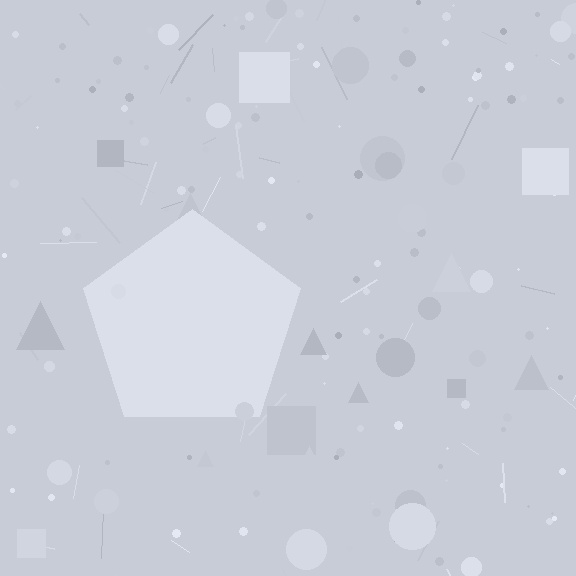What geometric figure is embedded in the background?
A pentagon is embedded in the background.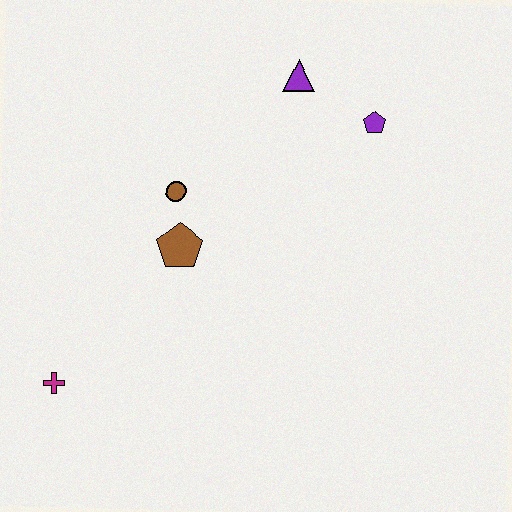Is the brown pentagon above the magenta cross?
Yes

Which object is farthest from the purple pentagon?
The magenta cross is farthest from the purple pentagon.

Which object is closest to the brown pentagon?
The brown circle is closest to the brown pentagon.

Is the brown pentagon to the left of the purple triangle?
Yes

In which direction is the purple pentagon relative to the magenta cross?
The purple pentagon is to the right of the magenta cross.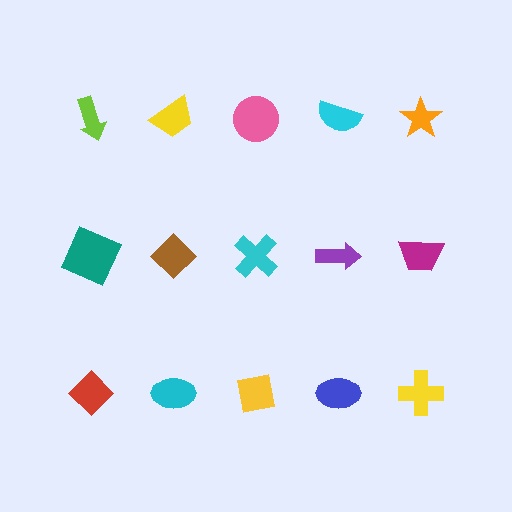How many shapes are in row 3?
5 shapes.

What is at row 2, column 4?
A purple arrow.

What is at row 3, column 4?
A blue ellipse.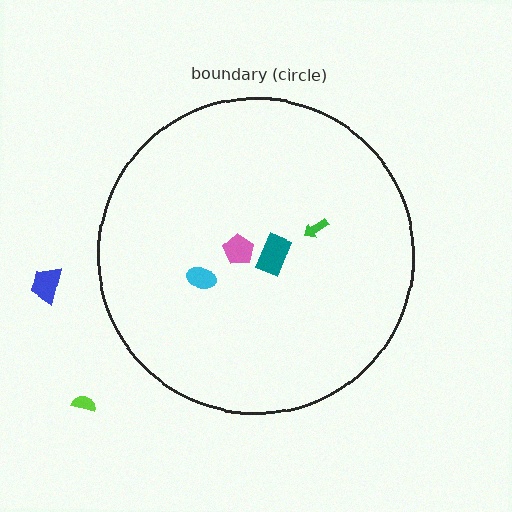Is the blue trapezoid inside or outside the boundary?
Outside.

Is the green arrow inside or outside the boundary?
Inside.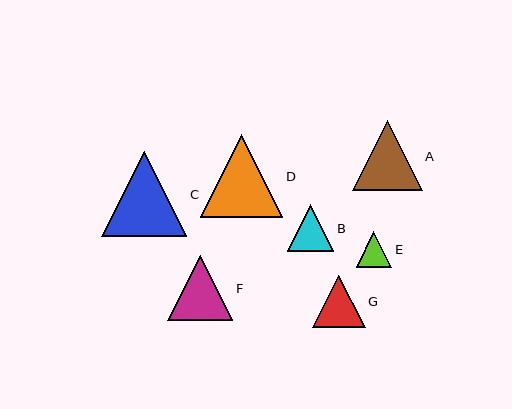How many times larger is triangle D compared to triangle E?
Triangle D is approximately 2.3 times the size of triangle E.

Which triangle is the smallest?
Triangle E is the smallest with a size of approximately 35 pixels.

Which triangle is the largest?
Triangle C is the largest with a size of approximately 85 pixels.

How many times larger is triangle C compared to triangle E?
Triangle C is approximately 2.4 times the size of triangle E.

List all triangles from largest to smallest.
From largest to smallest: C, D, A, F, G, B, E.